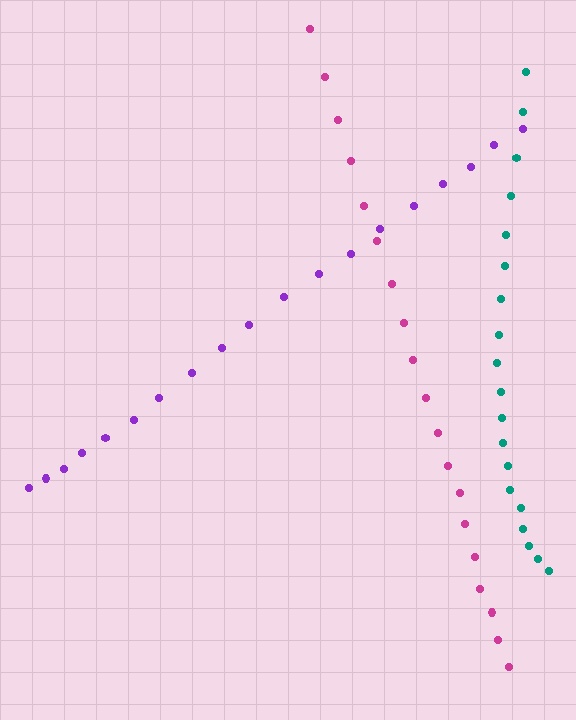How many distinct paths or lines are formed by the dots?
There are 3 distinct paths.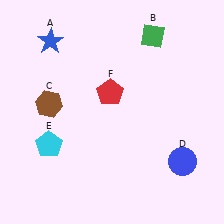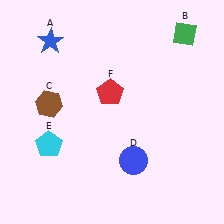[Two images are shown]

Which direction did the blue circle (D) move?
The blue circle (D) moved left.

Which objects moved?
The objects that moved are: the green diamond (B), the blue circle (D).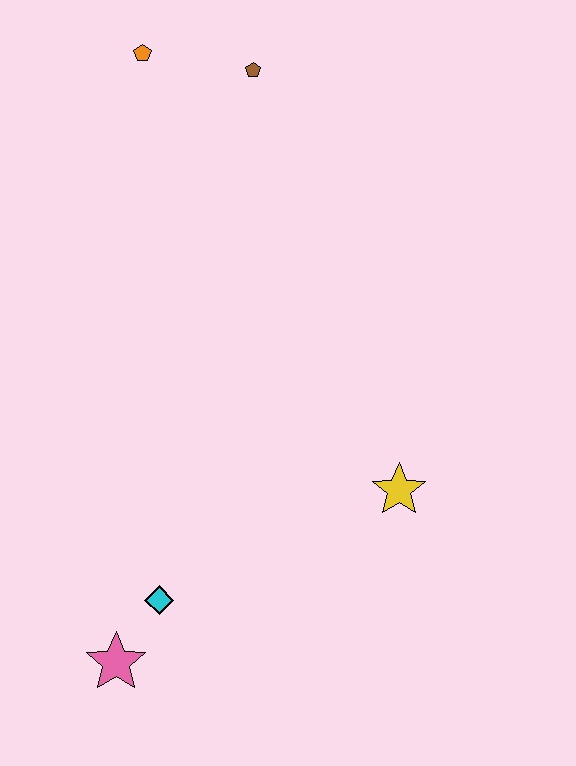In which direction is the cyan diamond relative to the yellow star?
The cyan diamond is to the left of the yellow star.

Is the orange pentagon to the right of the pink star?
Yes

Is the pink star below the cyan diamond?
Yes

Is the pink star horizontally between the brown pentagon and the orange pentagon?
No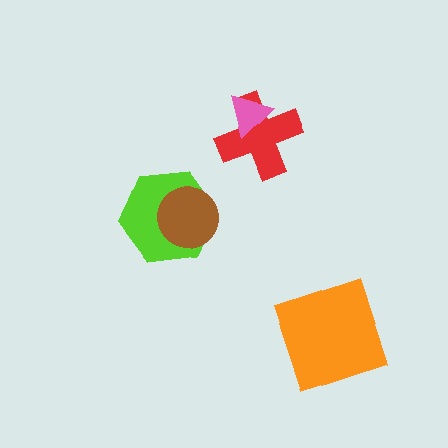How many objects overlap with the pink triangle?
1 object overlaps with the pink triangle.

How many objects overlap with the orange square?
0 objects overlap with the orange square.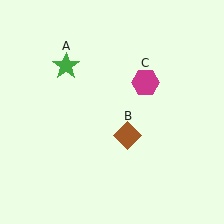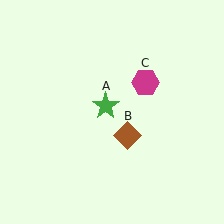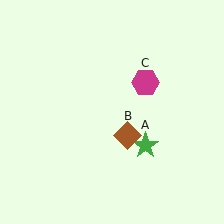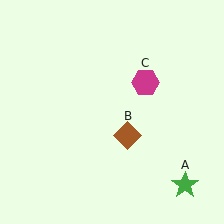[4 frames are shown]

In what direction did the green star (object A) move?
The green star (object A) moved down and to the right.